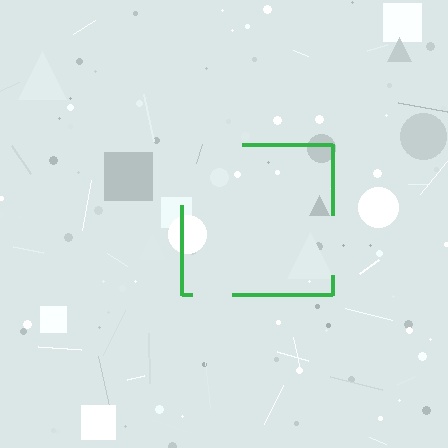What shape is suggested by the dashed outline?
The dashed outline suggests a square.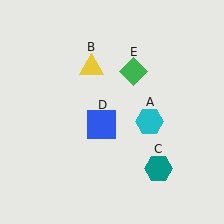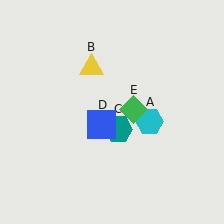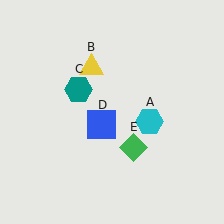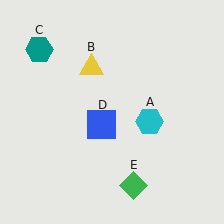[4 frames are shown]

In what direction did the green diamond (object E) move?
The green diamond (object E) moved down.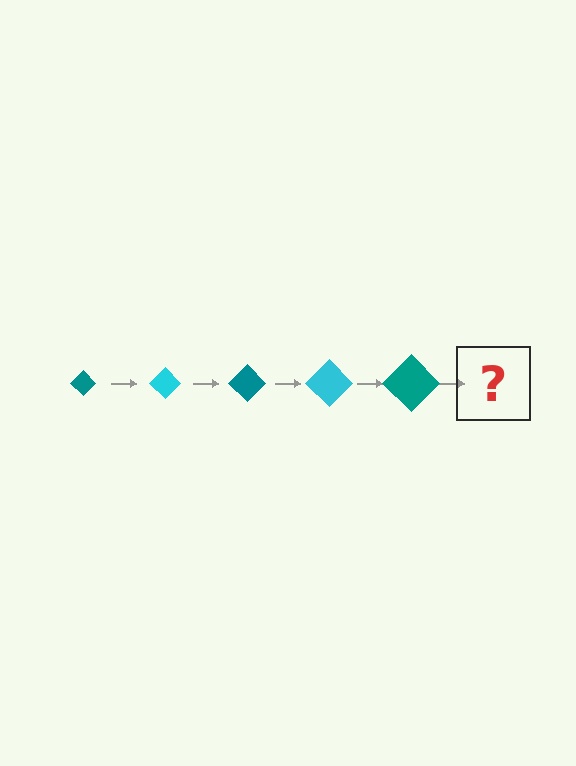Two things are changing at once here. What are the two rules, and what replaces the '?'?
The two rules are that the diamond grows larger each step and the color cycles through teal and cyan. The '?' should be a cyan diamond, larger than the previous one.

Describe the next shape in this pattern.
It should be a cyan diamond, larger than the previous one.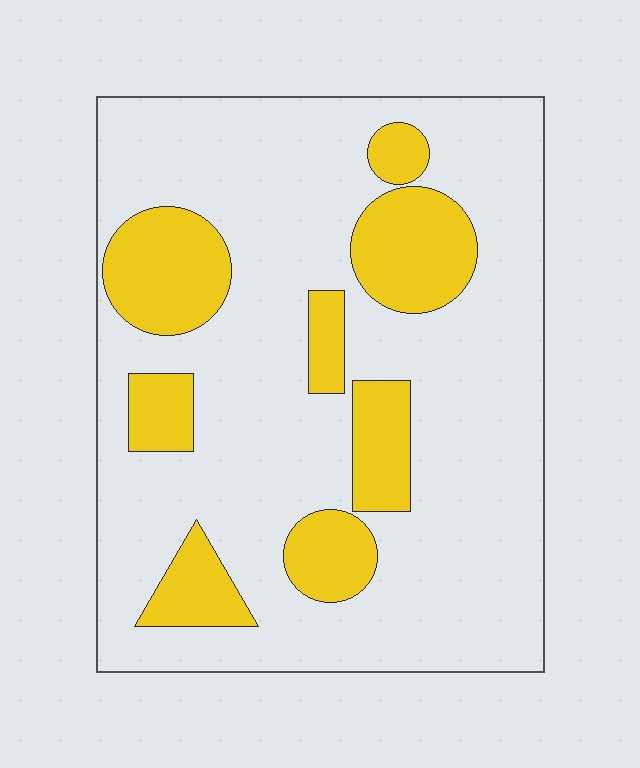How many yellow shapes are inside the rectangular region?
8.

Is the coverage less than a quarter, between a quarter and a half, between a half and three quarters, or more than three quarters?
Less than a quarter.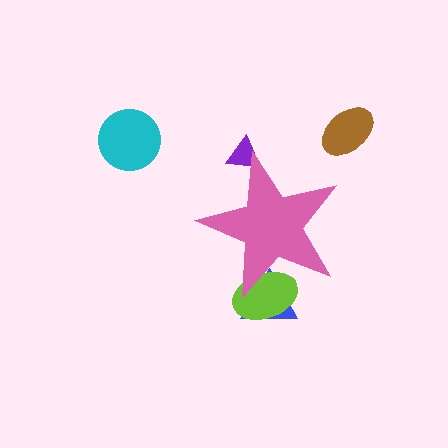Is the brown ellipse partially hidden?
No, the brown ellipse is fully visible.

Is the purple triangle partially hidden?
Yes, the purple triangle is partially hidden behind the pink star.